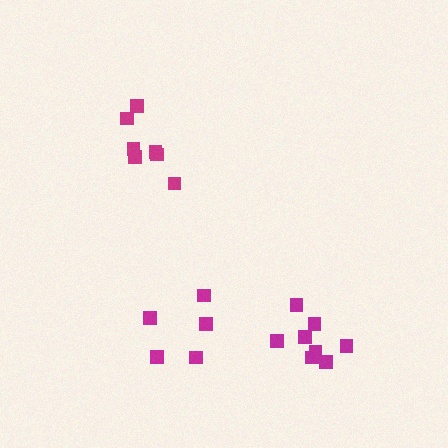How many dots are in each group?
Group 1: 5 dots, Group 2: 8 dots, Group 3: 7 dots (20 total).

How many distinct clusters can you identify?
There are 3 distinct clusters.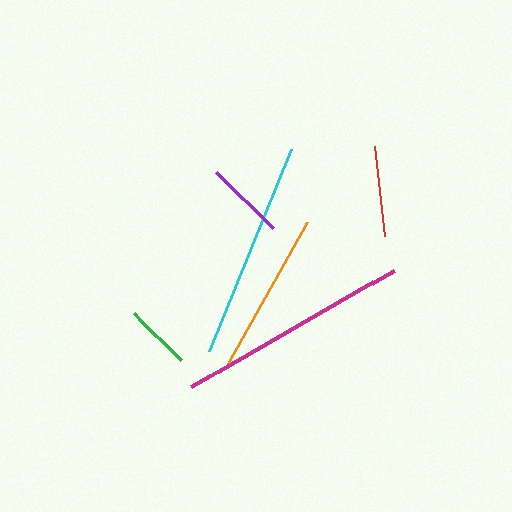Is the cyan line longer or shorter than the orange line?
The cyan line is longer than the orange line.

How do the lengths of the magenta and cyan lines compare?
The magenta and cyan lines are approximately the same length.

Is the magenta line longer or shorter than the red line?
The magenta line is longer than the red line.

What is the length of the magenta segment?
The magenta segment is approximately 233 pixels long.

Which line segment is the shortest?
The green line is the shortest at approximately 66 pixels.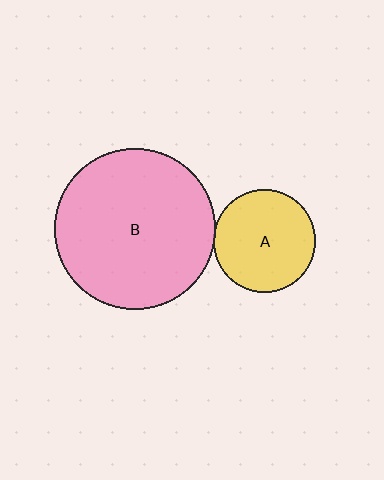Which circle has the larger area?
Circle B (pink).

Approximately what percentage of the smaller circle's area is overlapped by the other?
Approximately 5%.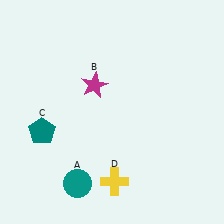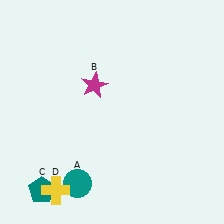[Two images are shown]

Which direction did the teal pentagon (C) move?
The teal pentagon (C) moved down.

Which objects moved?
The objects that moved are: the teal pentagon (C), the yellow cross (D).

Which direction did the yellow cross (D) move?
The yellow cross (D) moved left.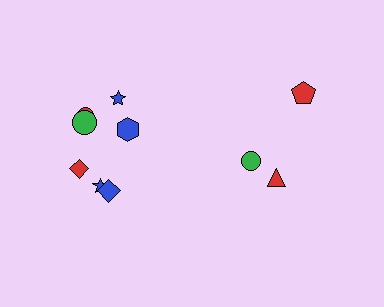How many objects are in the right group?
There are 3 objects.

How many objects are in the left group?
There are 7 objects.